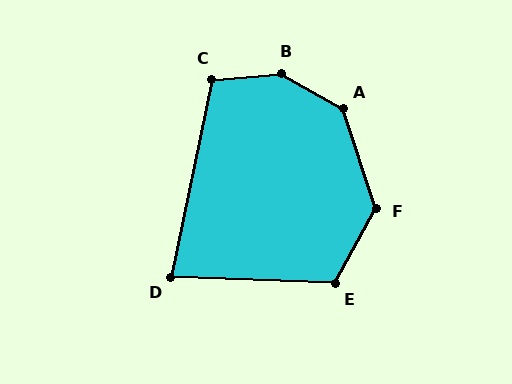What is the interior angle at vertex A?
Approximately 137 degrees (obtuse).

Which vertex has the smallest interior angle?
D, at approximately 80 degrees.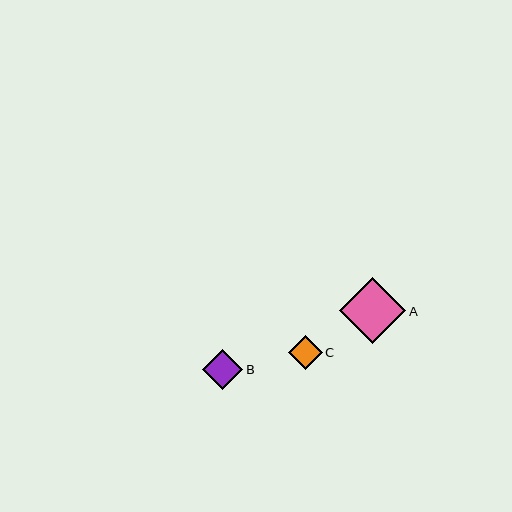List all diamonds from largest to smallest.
From largest to smallest: A, B, C.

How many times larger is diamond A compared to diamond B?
Diamond A is approximately 1.7 times the size of diamond B.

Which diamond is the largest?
Diamond A is the largest with a size of approximately 66 pixels.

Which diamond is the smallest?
Diamond C is the smallest with a size of approximately 34 pixels.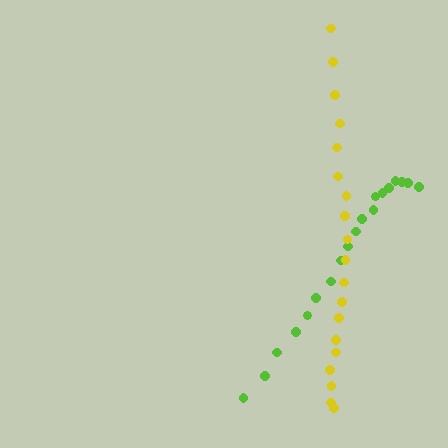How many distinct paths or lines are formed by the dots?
There are 2 distinct paths.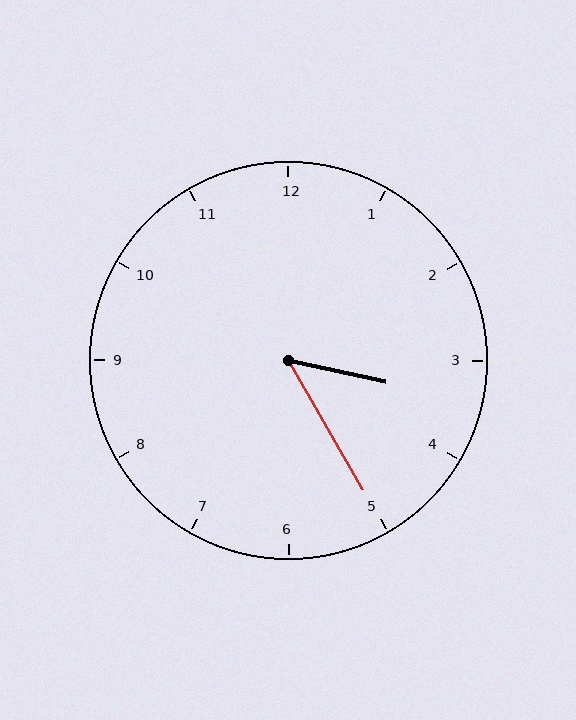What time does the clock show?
3:25.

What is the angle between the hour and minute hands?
Approximately 48 degrees.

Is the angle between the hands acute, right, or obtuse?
It is acute.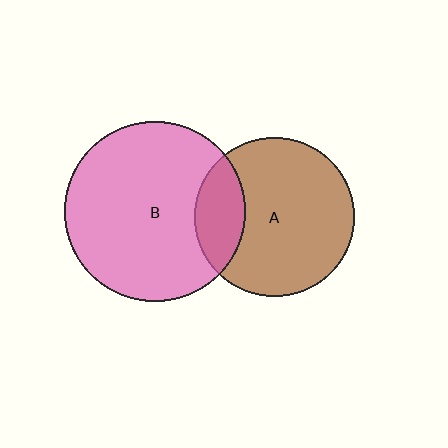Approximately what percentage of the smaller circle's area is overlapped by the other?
Approximately 20%.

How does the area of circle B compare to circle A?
Approximately 1.3 times.